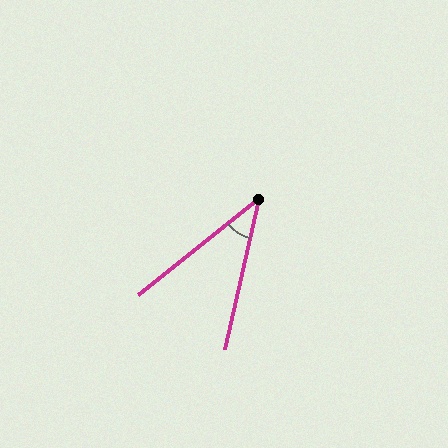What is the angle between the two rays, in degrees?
Approximately 38 degrees.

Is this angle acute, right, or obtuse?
It is acute.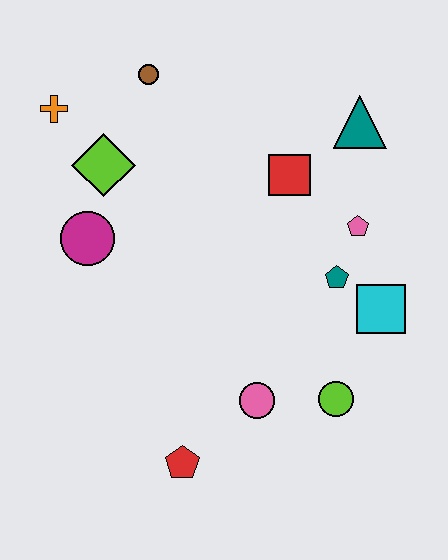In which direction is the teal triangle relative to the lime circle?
The teal triangle is above the lime circle.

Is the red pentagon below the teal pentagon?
Yes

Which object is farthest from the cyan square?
The orange cross is farthest from the cyan square.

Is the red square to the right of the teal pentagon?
No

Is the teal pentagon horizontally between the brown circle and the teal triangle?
Yes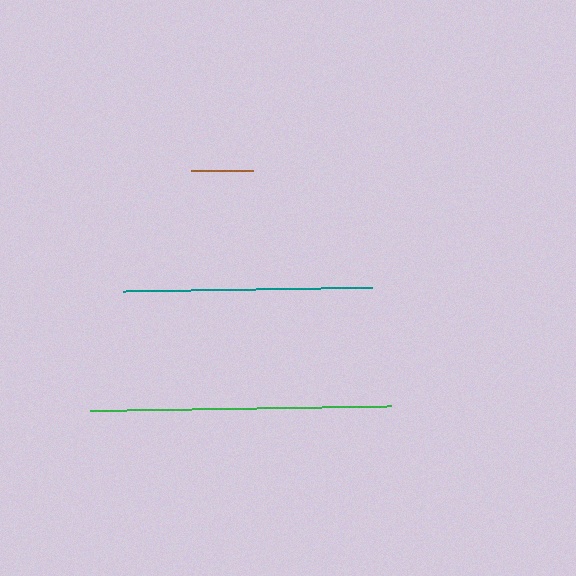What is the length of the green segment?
The green segment is approximately 301 pixels long.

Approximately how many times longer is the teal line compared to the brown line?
The teal line is approximately 4.0 times the length of the brown line.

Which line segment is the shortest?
The brown line is the shortest at approximately 63 pixels.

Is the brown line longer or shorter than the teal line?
The teal line is longer than the brown line.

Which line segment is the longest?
The green line is the longest at approximately 301 pixels.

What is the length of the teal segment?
The teal segment is approximately 249 pixels long.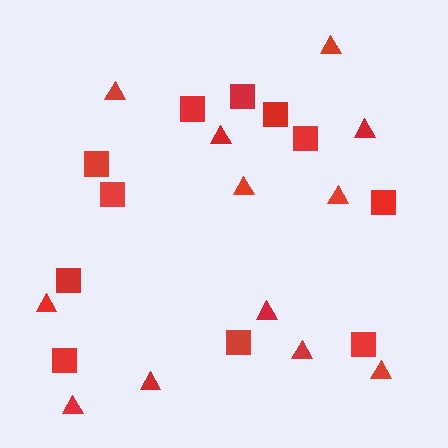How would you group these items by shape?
There are 2 groups: one group of triangles (12) and one group of squares (11).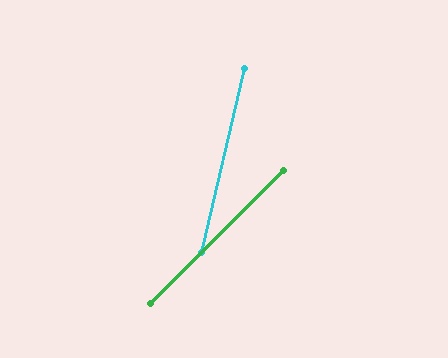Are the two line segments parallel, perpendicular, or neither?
Neither parallel nor perpendicular — they differ by about 32°.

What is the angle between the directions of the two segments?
Approximately 32 degrees.